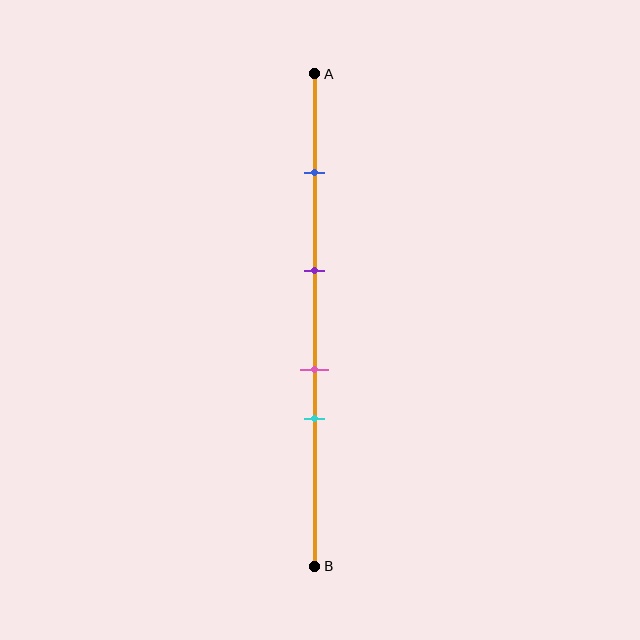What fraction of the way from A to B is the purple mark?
The purple mark is approximately 40% (0.4) of the way from A to B.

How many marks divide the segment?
There are 4 marks dividing the segment.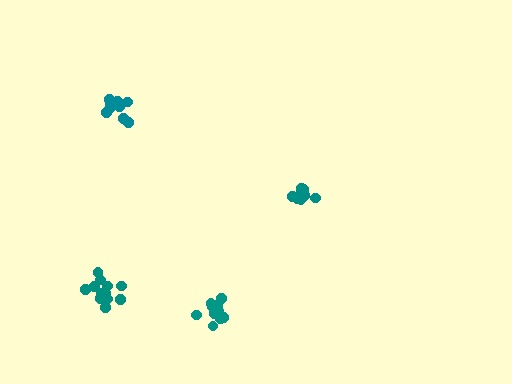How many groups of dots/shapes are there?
There are 4 groups.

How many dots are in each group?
Group 1: 12 dots, Group 2: 14 dots, Group 3: 11 dots, Group 4: 9 dots (46 total).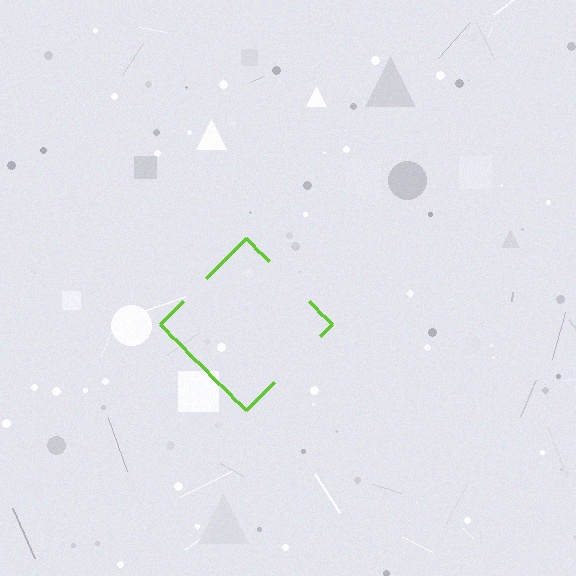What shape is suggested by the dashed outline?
The dashed outline suggests a diamond.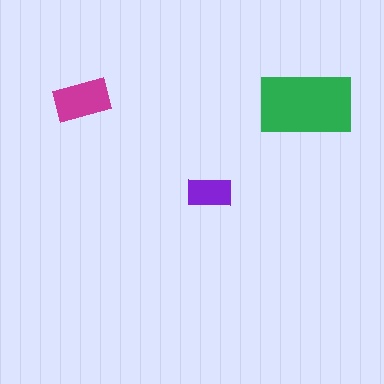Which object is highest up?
The magenta rectangle is topmost.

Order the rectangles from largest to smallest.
the green one, the magenta one, the purple one.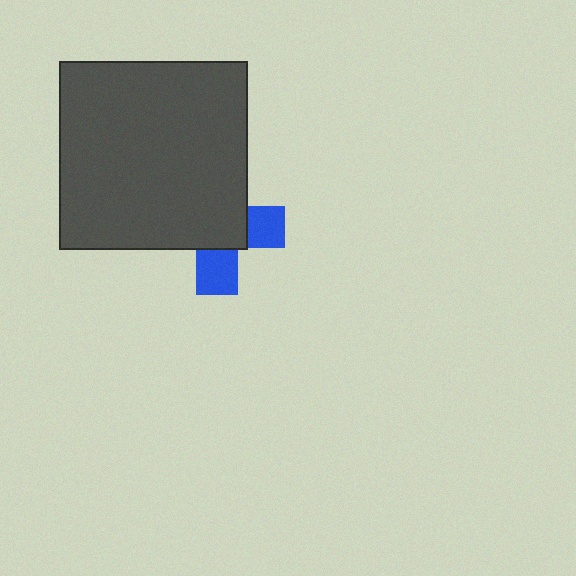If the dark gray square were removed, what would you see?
You would see the complete blue cross.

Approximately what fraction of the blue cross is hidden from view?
Roughly 63% of the blue cross is hidden behind the dark gray square.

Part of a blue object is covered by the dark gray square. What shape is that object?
It is a cross.